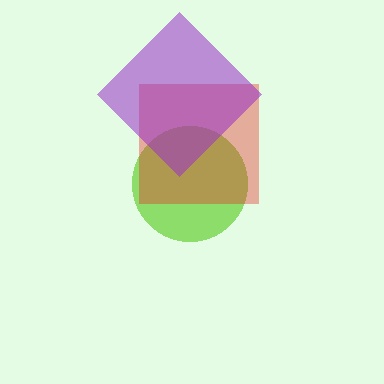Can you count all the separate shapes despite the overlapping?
Yes, there are 3 separate shapes.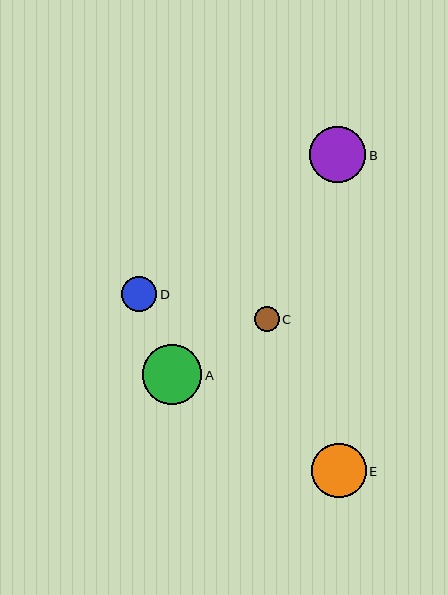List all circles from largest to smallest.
From largest to smallest: A, B, E, D, C.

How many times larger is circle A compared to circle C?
Circle A is approximately 2.4 times the size of circle C.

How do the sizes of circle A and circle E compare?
Circle A and circle E are approximately the same size.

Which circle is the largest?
Circle A is the largest with a size of approximately 60 pixels.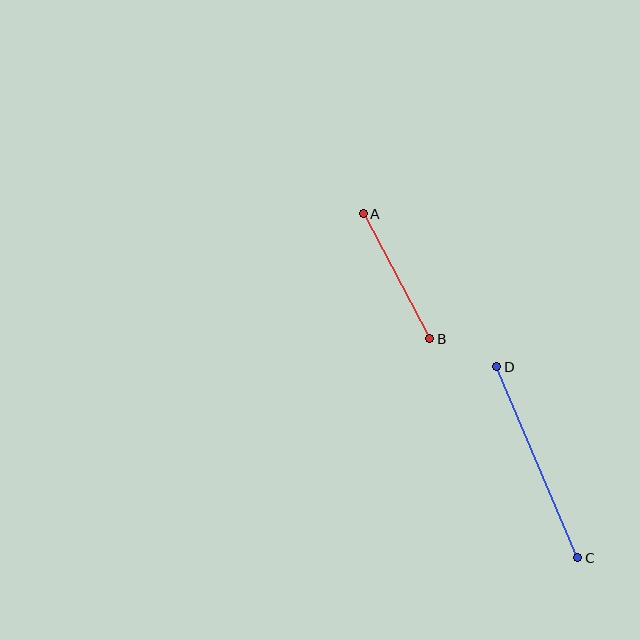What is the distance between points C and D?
The distance is approximately 207 pixels.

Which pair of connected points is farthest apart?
Points C and D are farthest apart.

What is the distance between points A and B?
The distance is approximately 141 pixels.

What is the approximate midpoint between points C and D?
The midpoint is at approximately (537, 462) pixels.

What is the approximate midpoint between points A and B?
The midpoint is at approximately (397, 276) pixels.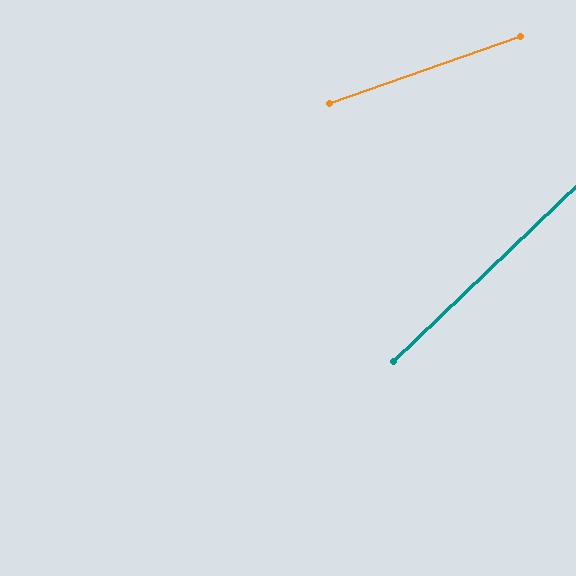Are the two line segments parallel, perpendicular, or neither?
Neither parallel nor perpendicular — they differ by about 24°.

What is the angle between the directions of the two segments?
Approximately 24 degrees.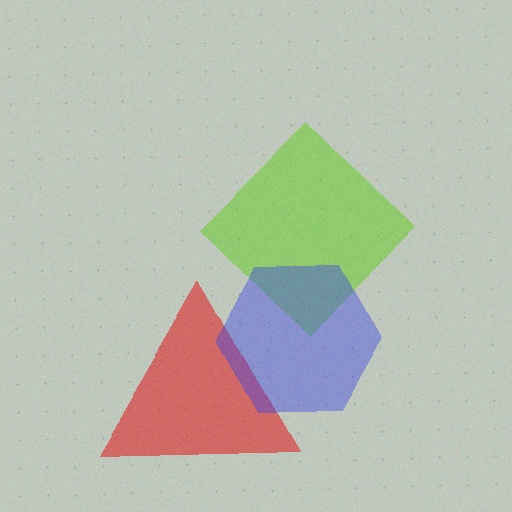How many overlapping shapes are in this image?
There are 3 overlapping shapes in the image.